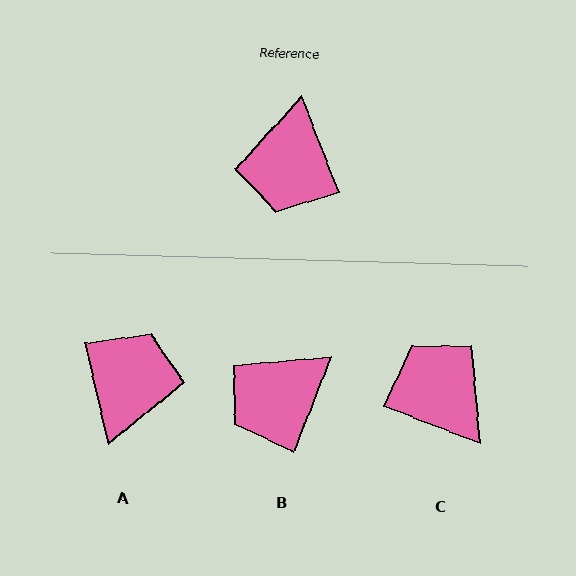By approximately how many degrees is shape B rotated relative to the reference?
Approximately 42 degrees clockwise.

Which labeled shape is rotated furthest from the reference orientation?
A, about 171 degrees away.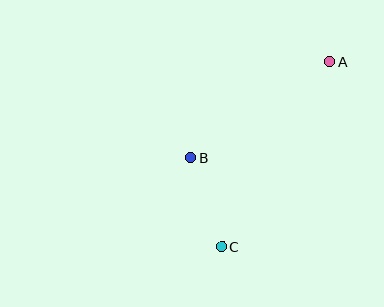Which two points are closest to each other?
Points B and C are closest to each other.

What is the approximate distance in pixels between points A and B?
The distance between A and B is approximately 169 pixels.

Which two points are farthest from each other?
Points A and C are farthest from each other.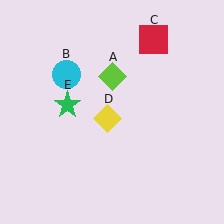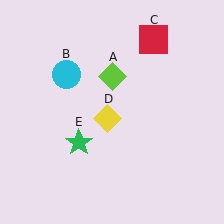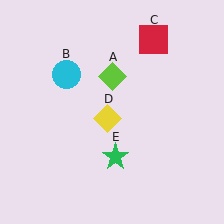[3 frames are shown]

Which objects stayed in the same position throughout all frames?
Lime diamond (object A) and cyan circle (object B) and red square (object C) and yellow diamond (object D) remained stationary.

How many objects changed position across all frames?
1 object changed position: green star (object E).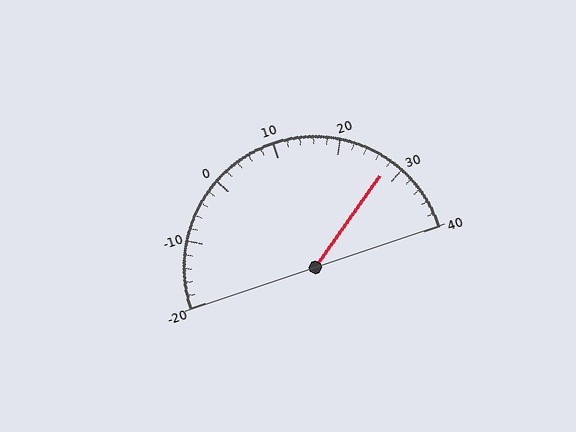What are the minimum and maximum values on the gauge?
The gauge ranges from -20 to 40.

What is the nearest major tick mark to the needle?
The nearest major tick mark is 30.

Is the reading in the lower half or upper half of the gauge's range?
The reading is in the upper half of the range (-20 to 40).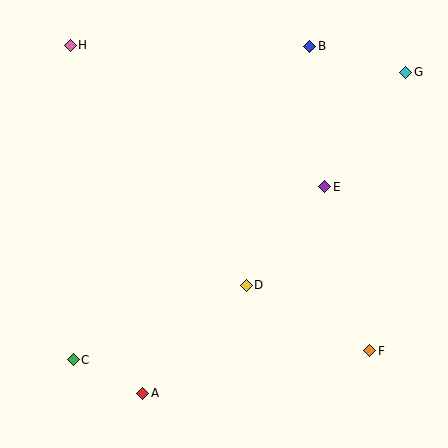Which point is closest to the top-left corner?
Point H is closest to the top-left corner.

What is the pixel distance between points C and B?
The distance between C and B is 393 pixels.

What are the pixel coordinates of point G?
Point G is at (406, 72).